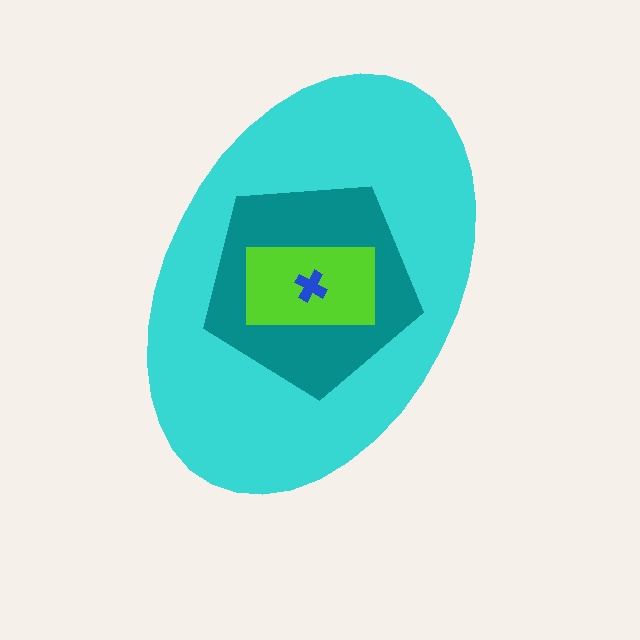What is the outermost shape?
The cyan ellipse.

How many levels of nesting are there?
4.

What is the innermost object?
The blue cross.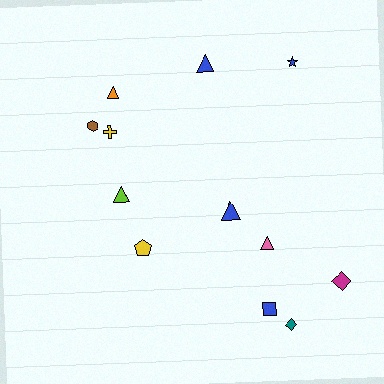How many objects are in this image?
There are 12 objects.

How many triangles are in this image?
There are 5 triangles.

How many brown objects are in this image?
There is 1 brown object.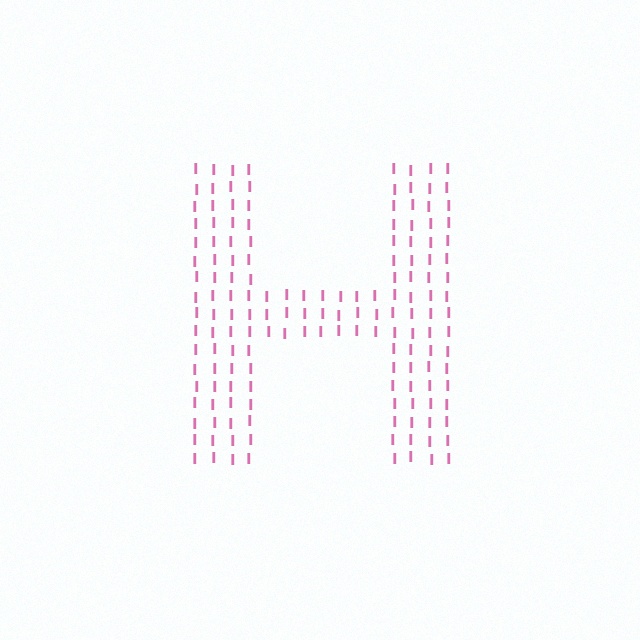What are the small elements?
The small elements are letter I's.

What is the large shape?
The large shape is the letter H.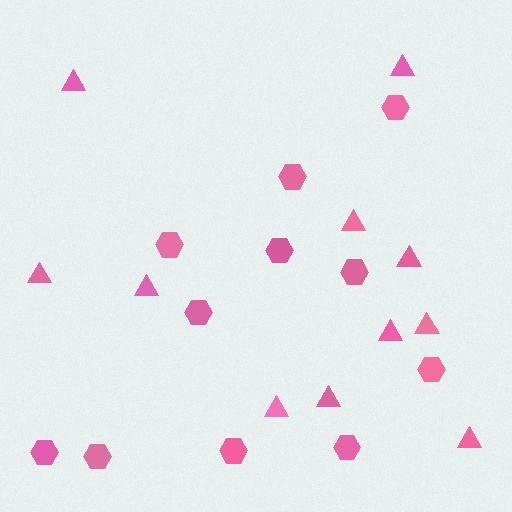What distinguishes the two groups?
There are 2 groups: one group of triangles (11) and one group of hexagons (11).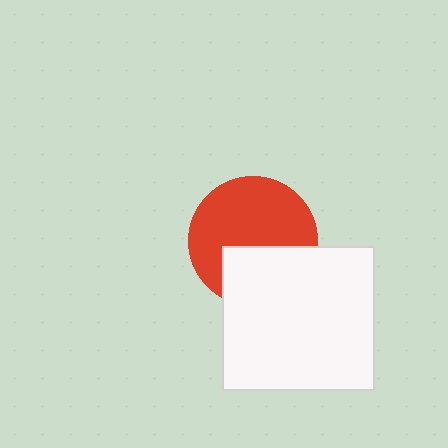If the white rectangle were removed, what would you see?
You would see the complete red circle.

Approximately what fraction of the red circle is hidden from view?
Roughly 37% of the red circle is hidden behind the white rectangle.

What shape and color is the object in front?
The object in front is a white rectangle.